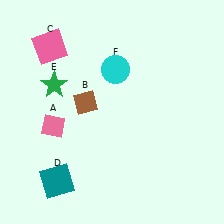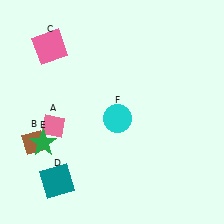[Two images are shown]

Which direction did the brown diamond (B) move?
The brown diamond (B) moved left.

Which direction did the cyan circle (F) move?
The cyan circle (F) moved down.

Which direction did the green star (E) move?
The green star (E) moved down.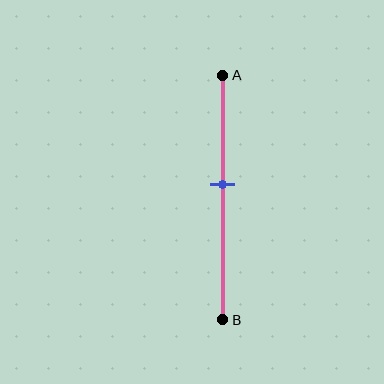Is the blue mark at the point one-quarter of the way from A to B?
No, the mark is at about 45% from A, not at the 25% one-quarter point.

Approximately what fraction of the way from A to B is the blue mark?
The blue mark is approximately 45% of the way from A to B.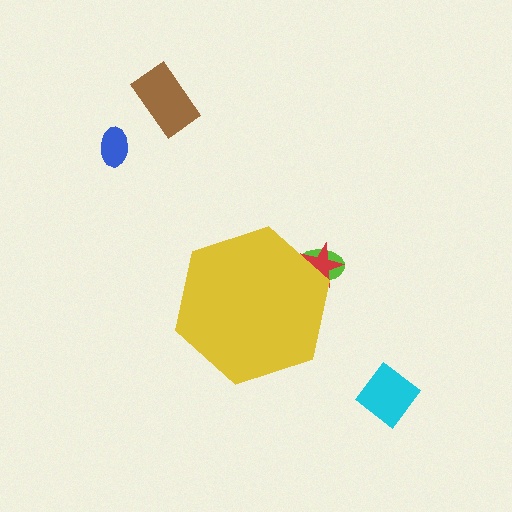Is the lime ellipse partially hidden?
Yes, the lime ellipse is partially hidden behind the yellow hexagon.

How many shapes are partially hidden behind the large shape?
2 shapes are partially hidden.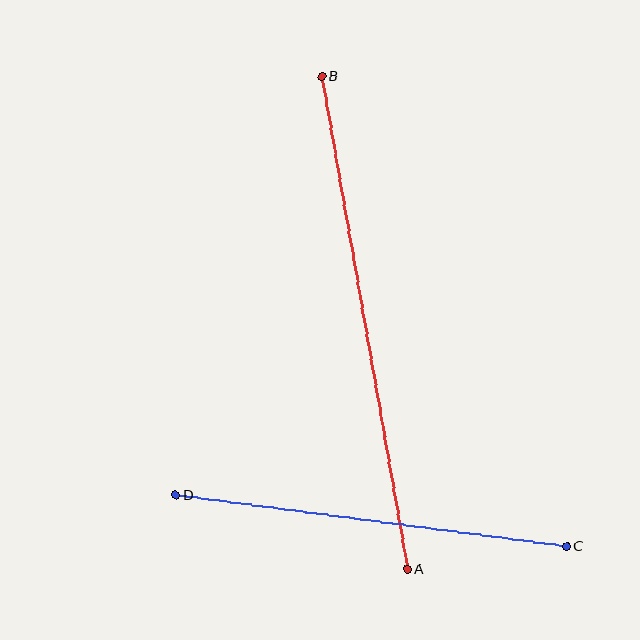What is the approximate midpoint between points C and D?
The midpoint is at approximately (371, 520) pixels.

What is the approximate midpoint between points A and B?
The midpoint is at approximately (365, 323) pixels.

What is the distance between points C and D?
The distance is approximately 394 pixels.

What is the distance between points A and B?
The distance is approximately 500 pixels.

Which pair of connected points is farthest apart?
Points A and B are farthest apart.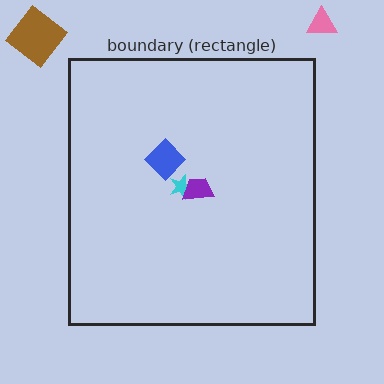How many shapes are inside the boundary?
3 inside, 2 outside.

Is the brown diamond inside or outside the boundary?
Outside.